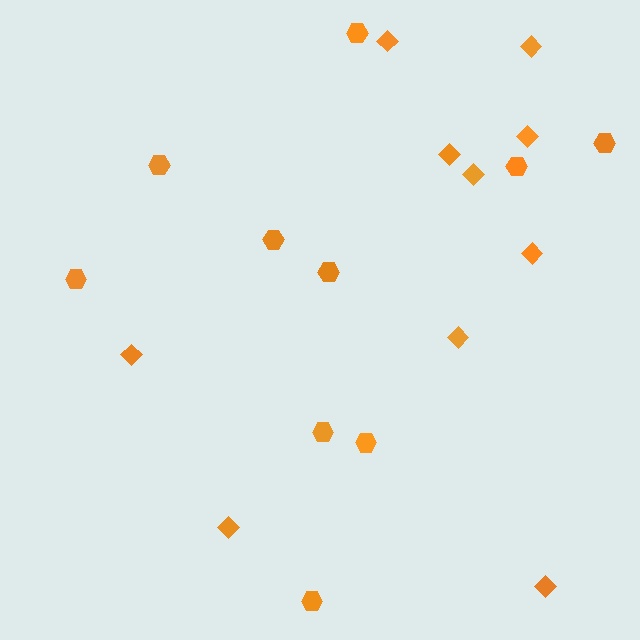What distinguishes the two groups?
There are 2 groups: one group of diamonds (10) and one group of hexagons (10).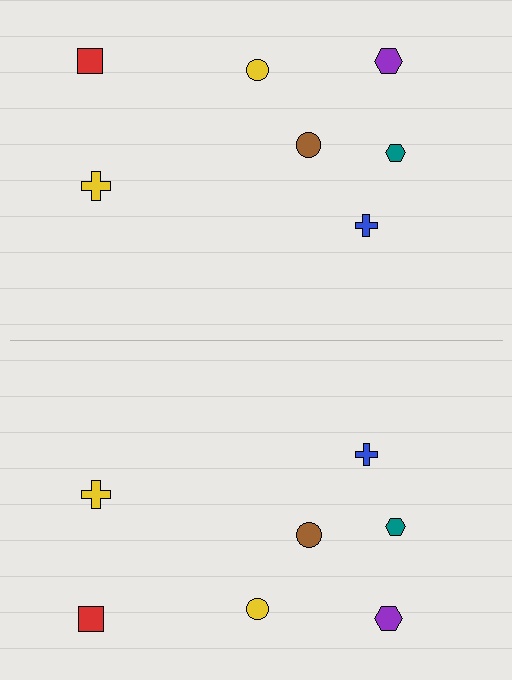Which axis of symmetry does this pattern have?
The pattern has a horizontal axis of symmetry running through the center of the image.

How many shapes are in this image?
There are 14 shapes in this image.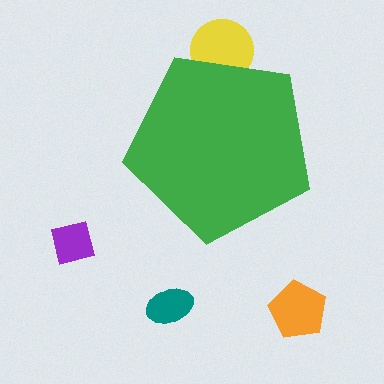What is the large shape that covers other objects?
A green pentagon.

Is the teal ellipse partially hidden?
No, the teal ellipse is fully visible.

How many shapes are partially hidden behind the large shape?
1 shape is partially hidden.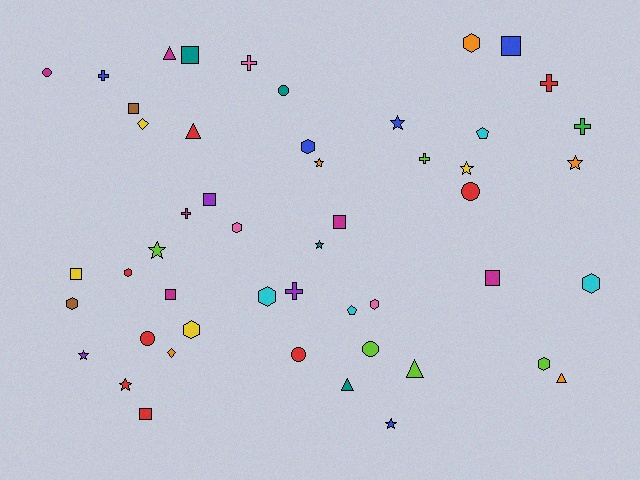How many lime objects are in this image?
There are 5 lime objects.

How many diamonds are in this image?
There are 2 diamonds.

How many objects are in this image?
There are 50 objects.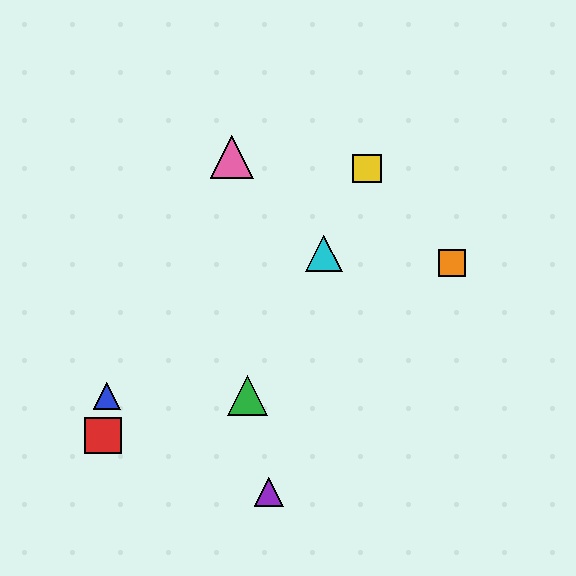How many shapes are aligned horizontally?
2 shapes (the blue triangle, the green triangle) are aligned horizontally.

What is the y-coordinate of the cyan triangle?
The cyan triangle is at y≈253.